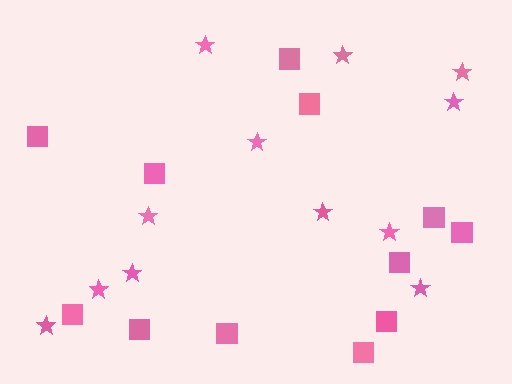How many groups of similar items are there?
There are 2 groups: one group of squares (12) and one group of stars (12).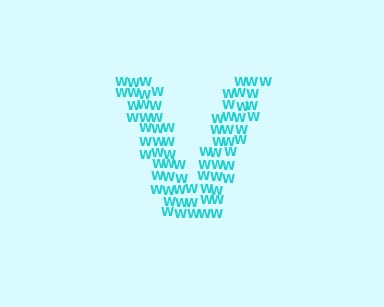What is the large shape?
The large shape is the letter V.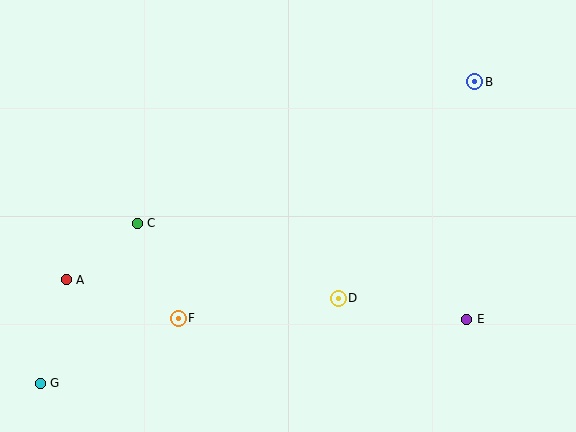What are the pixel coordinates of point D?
Point D is at (338, 298).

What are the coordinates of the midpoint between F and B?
The midpoint between F and B is at (326, 200).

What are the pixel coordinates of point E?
Point E is at (467, 319).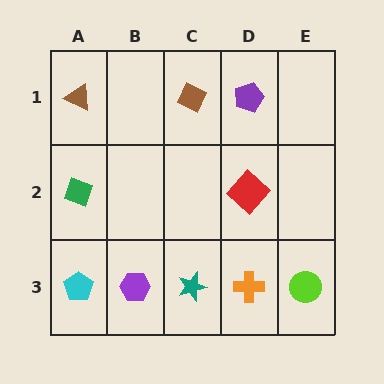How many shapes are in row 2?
2 shapes.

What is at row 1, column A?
A brown triangle.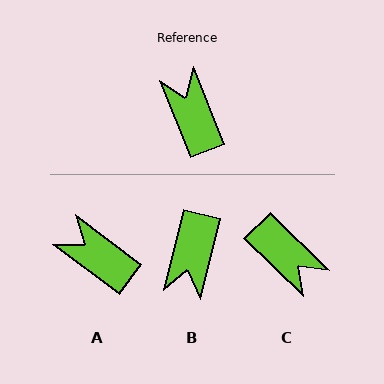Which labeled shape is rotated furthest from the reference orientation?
C, about 156 degrees away.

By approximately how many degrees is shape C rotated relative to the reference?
Approximately 156 degrees clockwise.